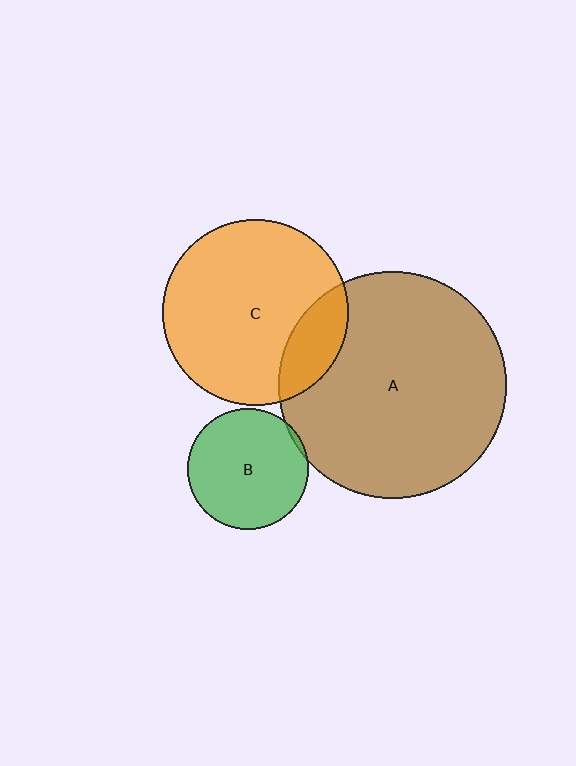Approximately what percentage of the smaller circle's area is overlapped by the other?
Approximately 20%.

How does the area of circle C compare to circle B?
Approximately 2.4 times.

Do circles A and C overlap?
Yes.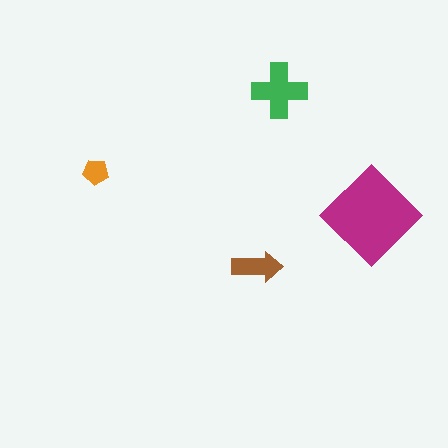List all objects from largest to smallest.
The magenta diamond, the green cross, the brown arrow, the orange pentagon.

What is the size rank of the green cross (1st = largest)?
2nd.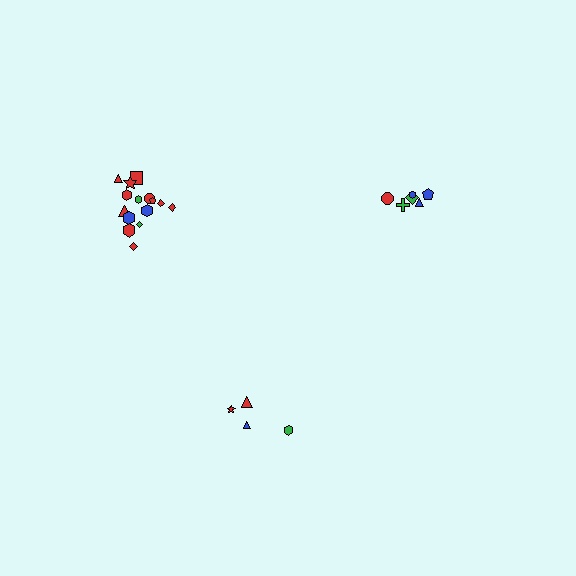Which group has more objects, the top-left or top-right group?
The top-left group.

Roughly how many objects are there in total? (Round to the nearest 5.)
Roughly 25 objects in total.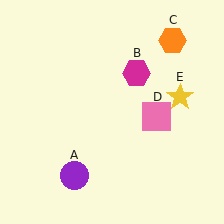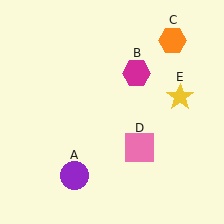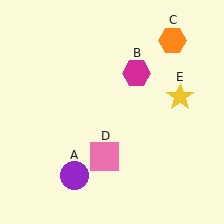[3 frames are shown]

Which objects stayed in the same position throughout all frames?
Purple circle (object A) and magenta hexagon (object B) and orange hexagon (object C) and yellow star (object E) remained stationary.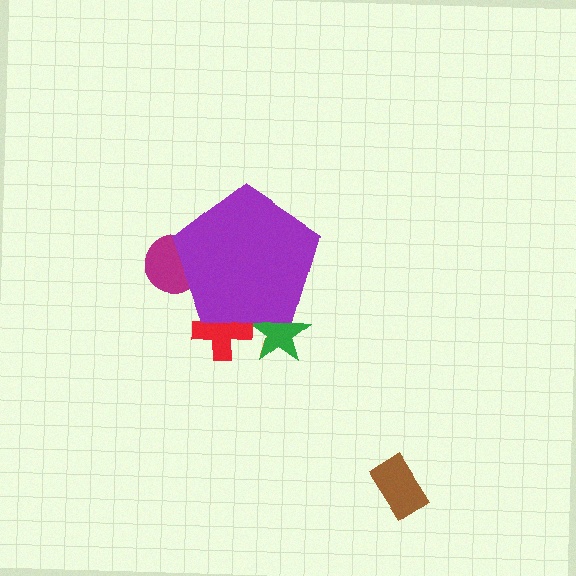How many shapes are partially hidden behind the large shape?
4 shapes are partially hidden.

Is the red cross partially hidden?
Yes, the red cross is partially hidden behind the purple pentagon.